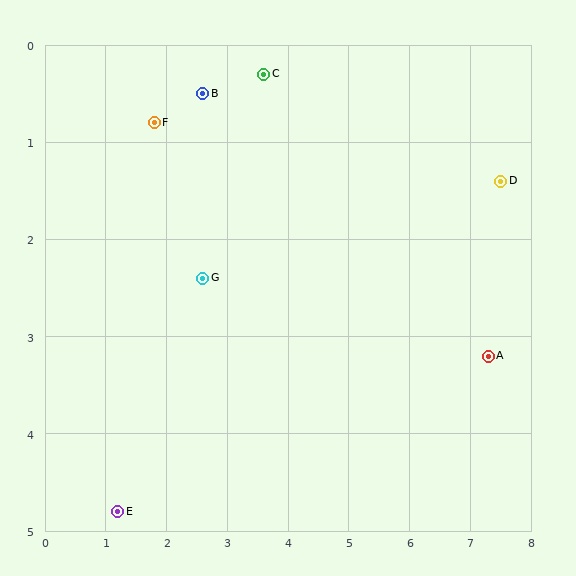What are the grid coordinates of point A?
Point A is at approximately (7.3, 3.2).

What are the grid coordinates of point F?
Point F is at approximately (1.8, 0.8).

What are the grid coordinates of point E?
Point E is at approximately (1.2, 4.8).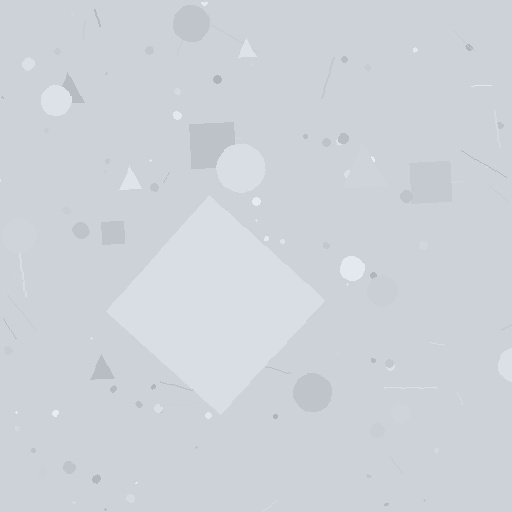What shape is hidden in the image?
A diamond is hidden in the image.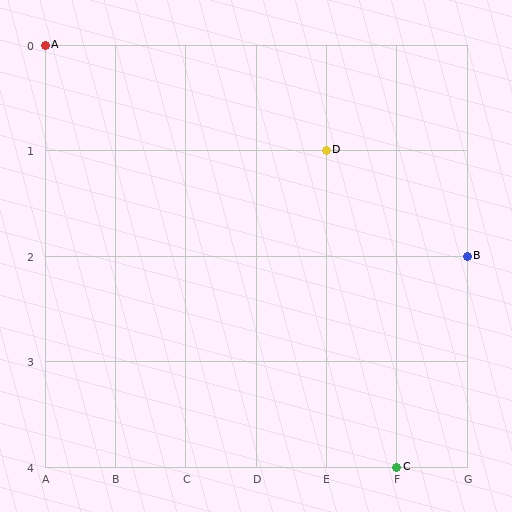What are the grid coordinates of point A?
Point A is at grid coordinates (A, 0).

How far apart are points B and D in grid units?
Points B and D are 2 columns and 1 row apart (about 2.2 grid units diagonally).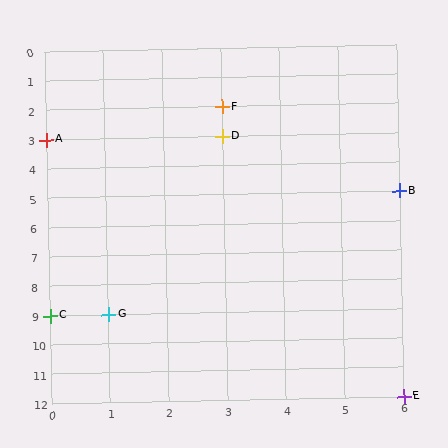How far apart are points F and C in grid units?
Points F and C are 3 columns and 7 rows apart (about 7.6 grid units diagonally).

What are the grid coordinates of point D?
Point D is at grid coordinates (3, 3).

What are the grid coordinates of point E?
Point E is at grid coordinates (6, 12).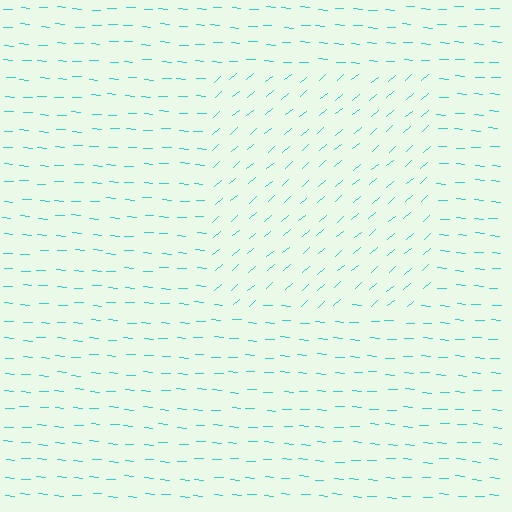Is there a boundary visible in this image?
Yes, there is a texture boundary formed by a change in line orientation.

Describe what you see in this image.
The image is filled with small cyan line segments. A rectangle region in the image has lines oriented differently from the surrounding lines, creating a visible texture boundary.